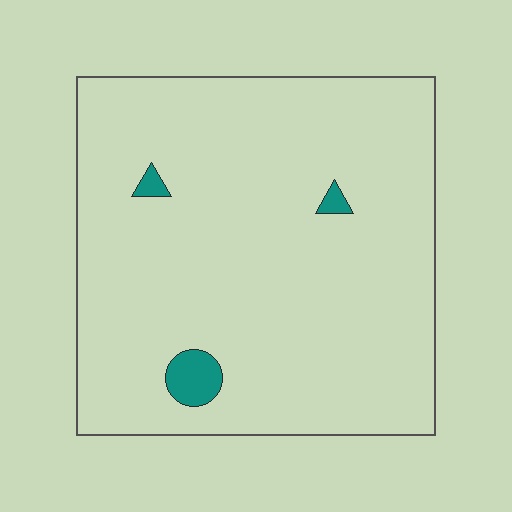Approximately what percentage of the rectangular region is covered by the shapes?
Approximately 5%.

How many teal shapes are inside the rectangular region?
3.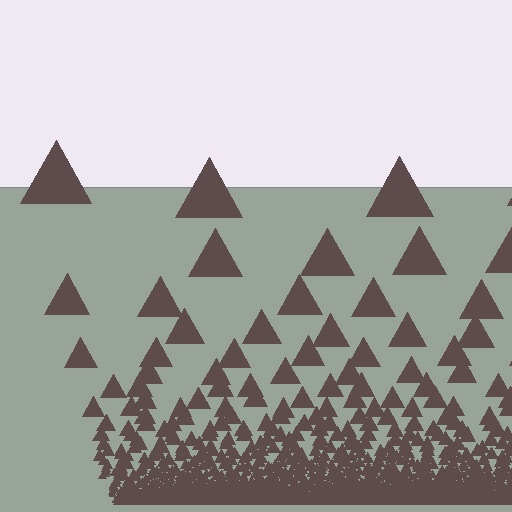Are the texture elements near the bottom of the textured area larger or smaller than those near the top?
Smaller. The gradient is inverted — elements near the bottom are smaller and denser.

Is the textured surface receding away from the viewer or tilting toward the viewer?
The surface appears to tilt toward the viewer. Texture elements get larger and sparser toward the top.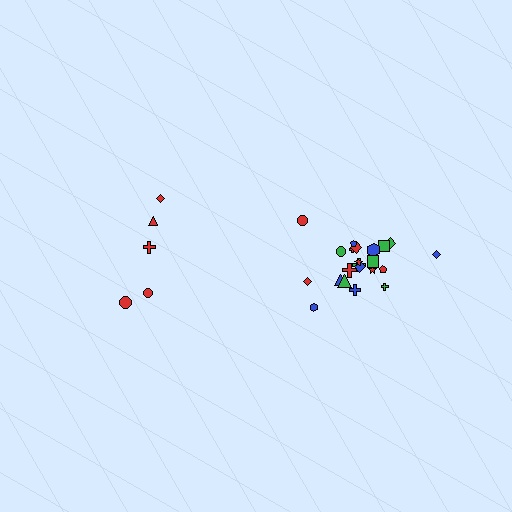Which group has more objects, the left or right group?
The right group.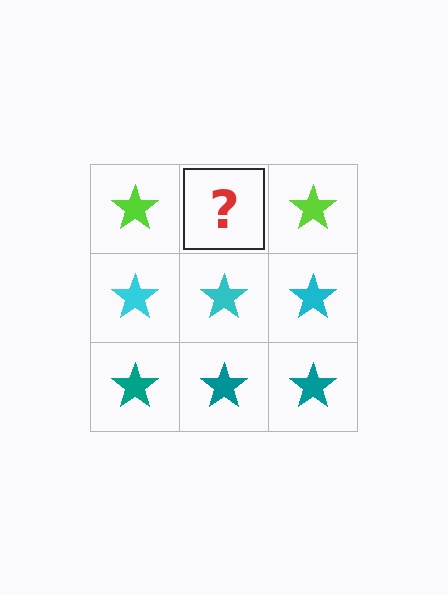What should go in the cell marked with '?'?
The missing cell should contain a lime star.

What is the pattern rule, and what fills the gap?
The rule is that each row has a consistent color. The gap should be filled with a lime star.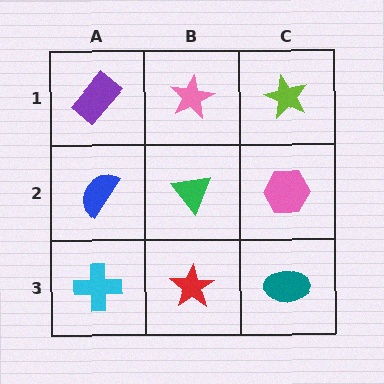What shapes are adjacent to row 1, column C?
A pink hexagon (row 2, column C), a pink star (row 1, column B).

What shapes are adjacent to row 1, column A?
A blue semicircle (row 2, column A), a pink star (row 1, column B).